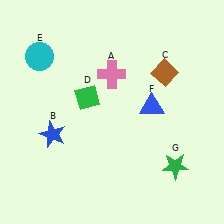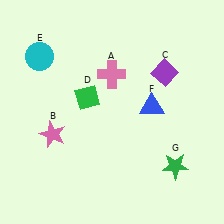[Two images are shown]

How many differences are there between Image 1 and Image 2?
There are 2 differences between the two images.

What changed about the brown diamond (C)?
In Image 1, C is brown. In Image 2, it changed to purple.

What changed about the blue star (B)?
In Image 1, B is blue. In Image 2, it changed to pink.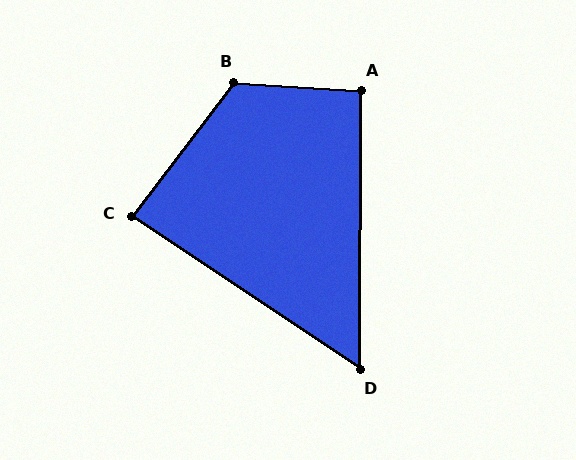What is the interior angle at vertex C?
Approximately 86 degrees (approximately right).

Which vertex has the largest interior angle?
B, at approximately 124 degrees.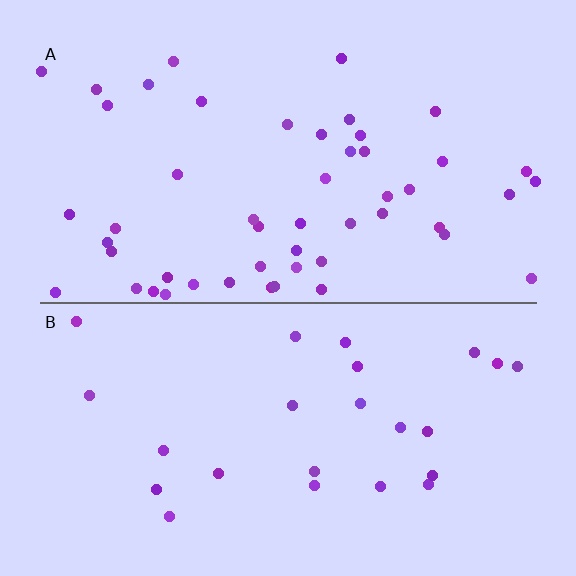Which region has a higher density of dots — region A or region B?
A (the top).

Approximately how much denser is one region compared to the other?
Approximately 2.0× — region A over region B.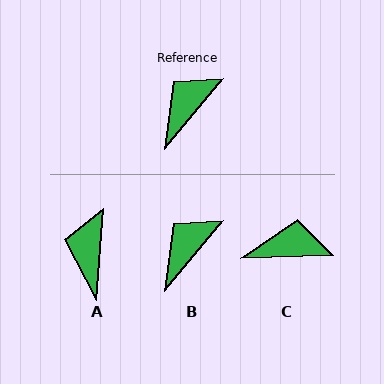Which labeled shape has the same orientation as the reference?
B.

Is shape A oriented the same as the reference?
No, it is off by about 36 degrees.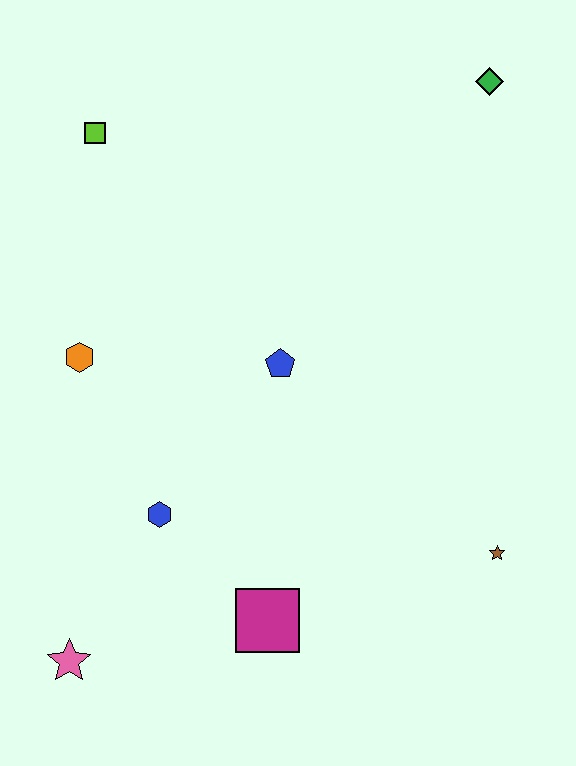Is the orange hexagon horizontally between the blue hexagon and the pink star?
Yes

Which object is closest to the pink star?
The blue hexagon is closest to the pink star.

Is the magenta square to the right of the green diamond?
No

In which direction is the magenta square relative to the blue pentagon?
The magenta square is below the blue pentagon.